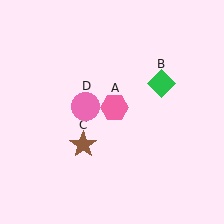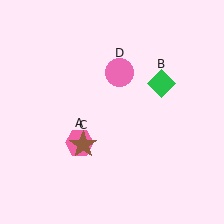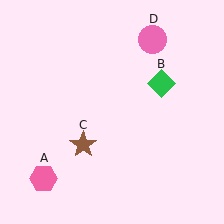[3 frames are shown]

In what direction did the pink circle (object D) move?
The pink circle (object D) moved up and to the right.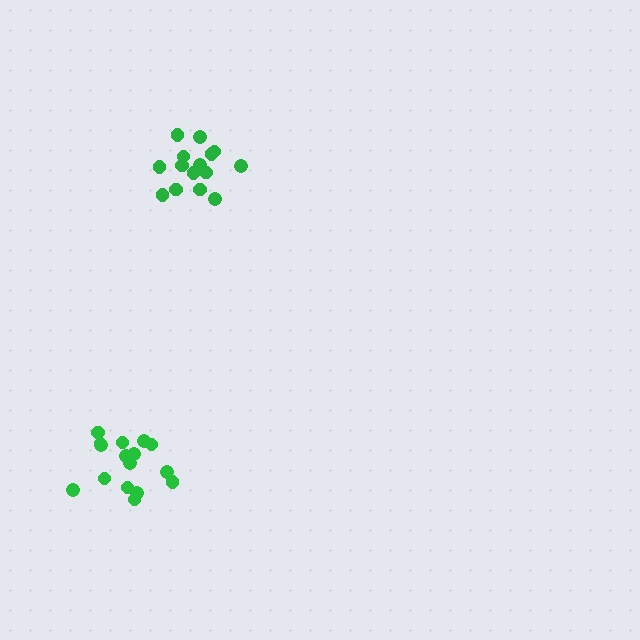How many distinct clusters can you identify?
There are 2 distinct clusters.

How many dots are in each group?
Group 1: 16 dots, Group 2: 15 dots (31 total).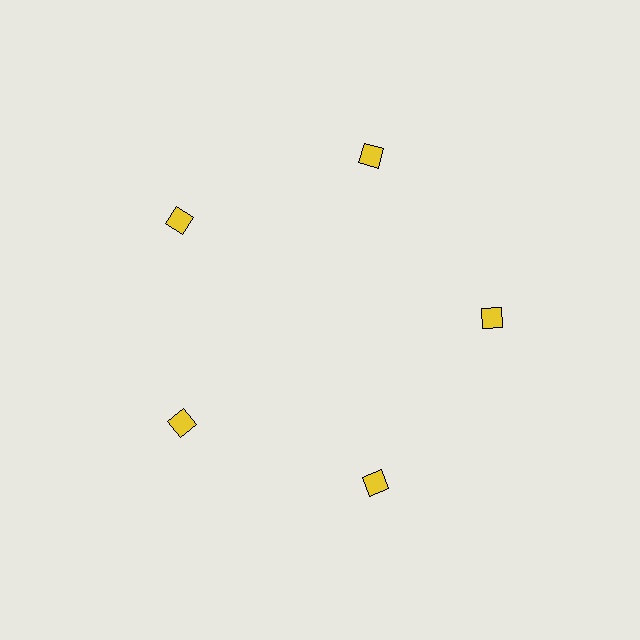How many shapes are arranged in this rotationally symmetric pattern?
There are 5 shapes, arranged in 5 groups of 1.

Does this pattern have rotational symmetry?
Yes, this pattern has 5-fold rotational symmetry. It looks the same after rotating 72 degrees around the center.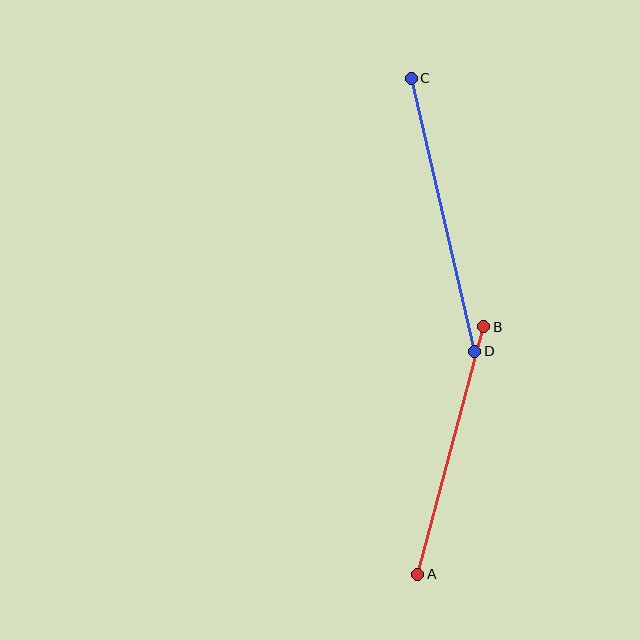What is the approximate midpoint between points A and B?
The midpoint is at approximately (451, 450) pixels.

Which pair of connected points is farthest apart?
Points C and D are farthest apart.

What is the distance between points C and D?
The distance is approximately 280 pixels.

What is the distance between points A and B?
The distance is approximately 256 pixels.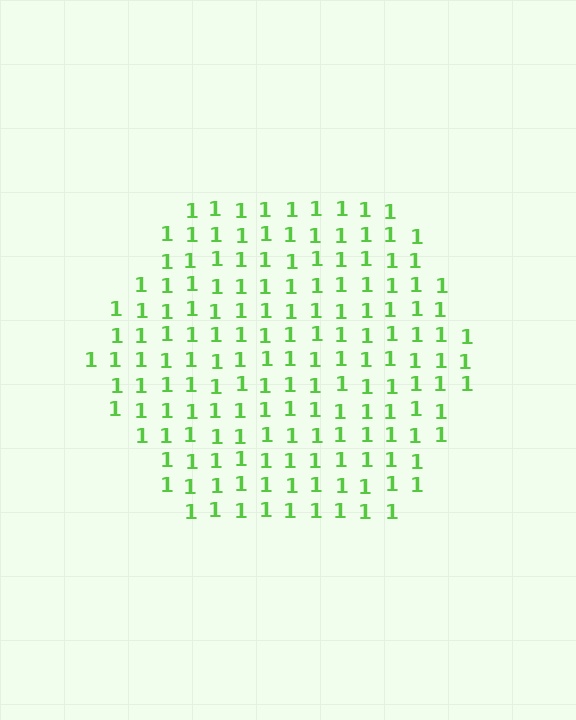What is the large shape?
The large shape is a hexagon.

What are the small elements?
The small elements are digit 1's.